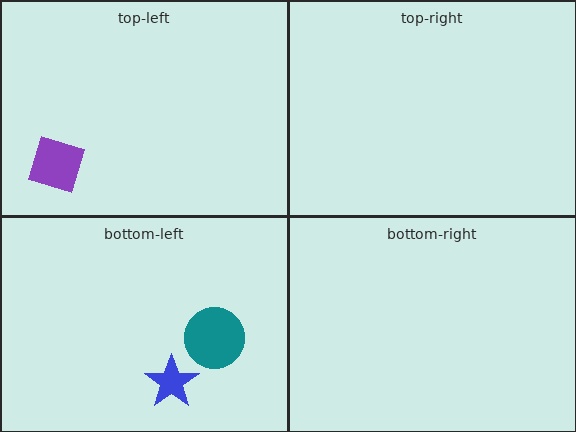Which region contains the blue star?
The bottom-left region.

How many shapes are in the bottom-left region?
2.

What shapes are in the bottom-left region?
The teal circle, the blue star.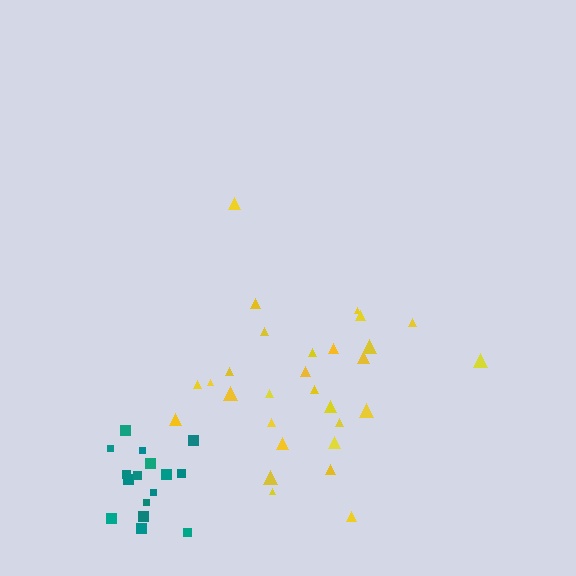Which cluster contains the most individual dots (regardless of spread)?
Yellow (29).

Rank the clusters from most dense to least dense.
teal, yellow.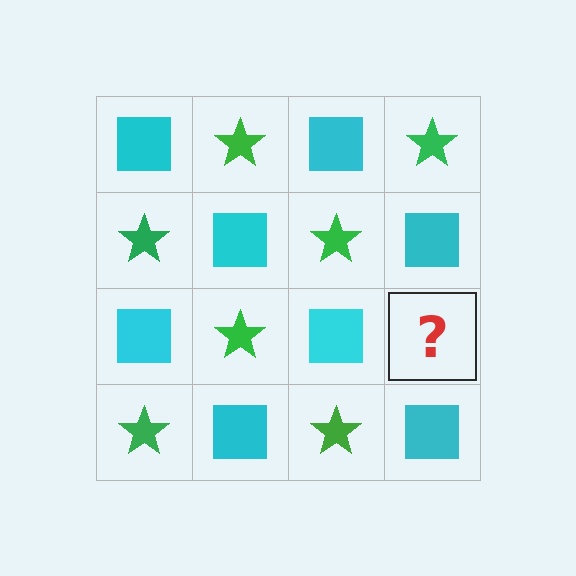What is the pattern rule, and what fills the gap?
The rule is that it alternates cyan square and green star in a checkerboard pattern. The gap should be filled with a green star.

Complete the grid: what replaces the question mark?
The question mark should be replaced with a green star.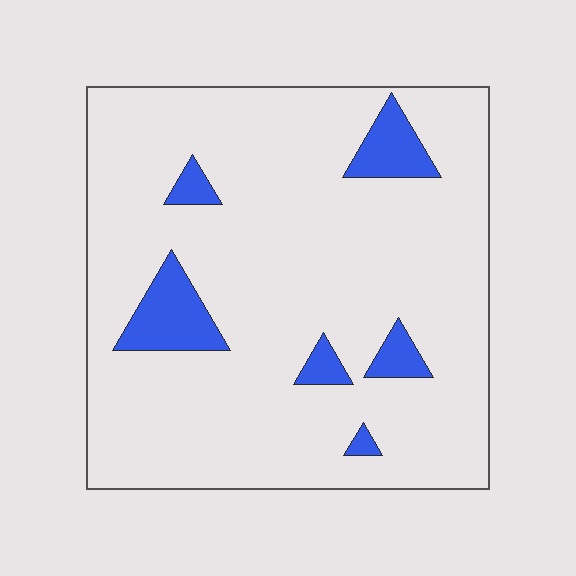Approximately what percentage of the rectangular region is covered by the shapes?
Approximately 10%.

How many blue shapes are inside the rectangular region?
6.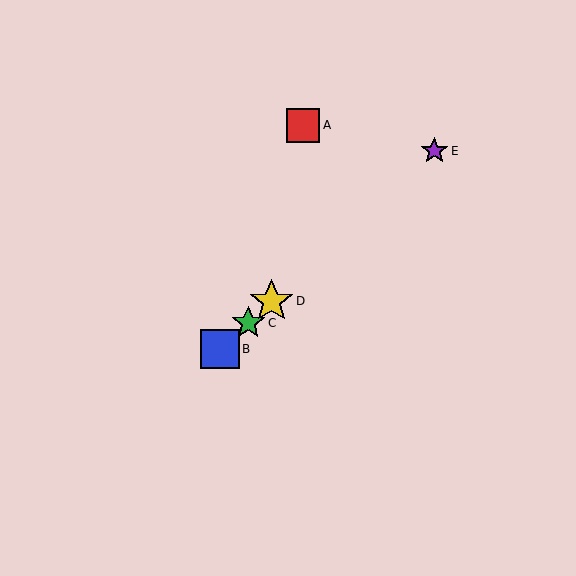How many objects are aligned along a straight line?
4 objects (B, C, D, E) are aligned along a straight line.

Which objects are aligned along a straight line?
Objects B, C, D, E are aligned along a straight line.